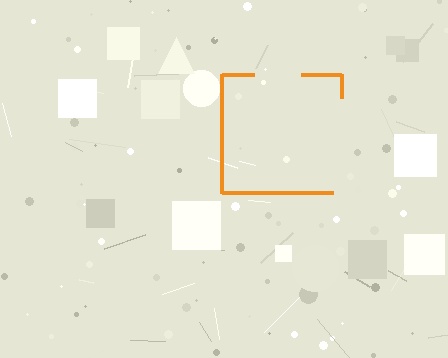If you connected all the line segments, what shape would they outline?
They would outline a square.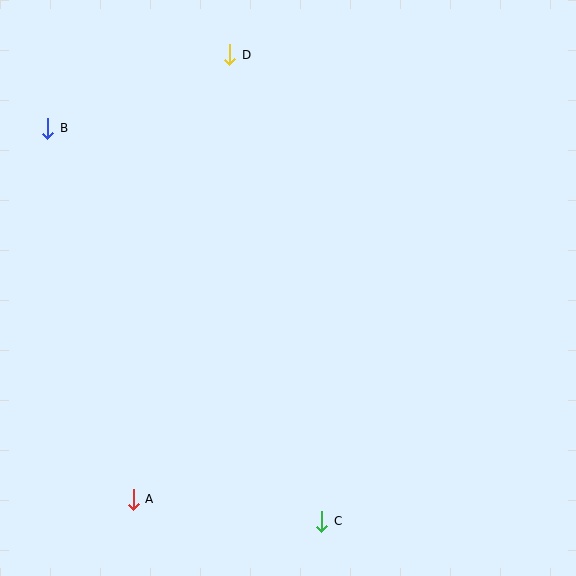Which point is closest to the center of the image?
Point C at (322, 521) is closest to the center.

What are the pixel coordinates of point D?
Point D is at (230, 55).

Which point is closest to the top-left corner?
Point B is closest to the top-left corner.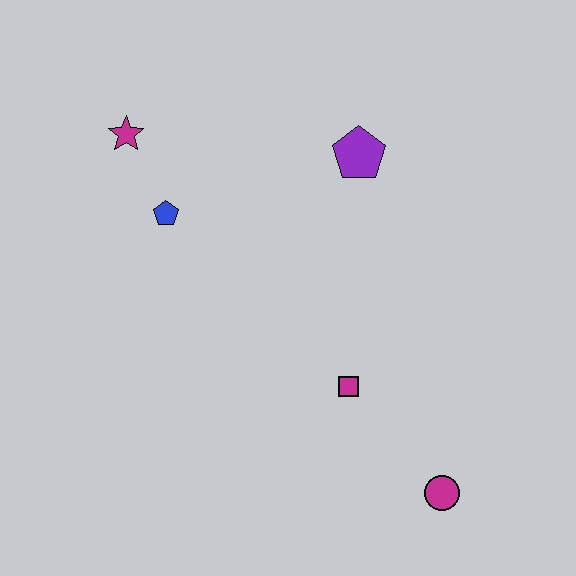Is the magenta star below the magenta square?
No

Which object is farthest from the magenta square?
The magenta star is farthest from the magenta square.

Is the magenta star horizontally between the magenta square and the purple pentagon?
No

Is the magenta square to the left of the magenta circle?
Yes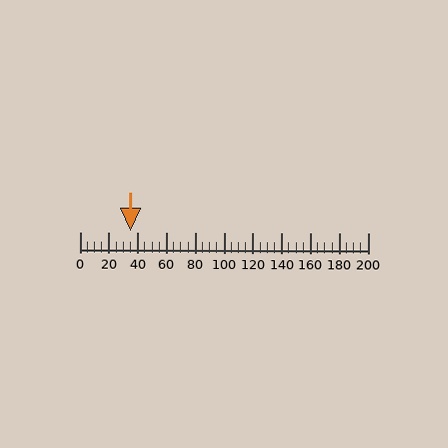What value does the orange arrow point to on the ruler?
The orange arrow points to approximately 35.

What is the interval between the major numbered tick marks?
The major tick marks are spaced 20 units apart.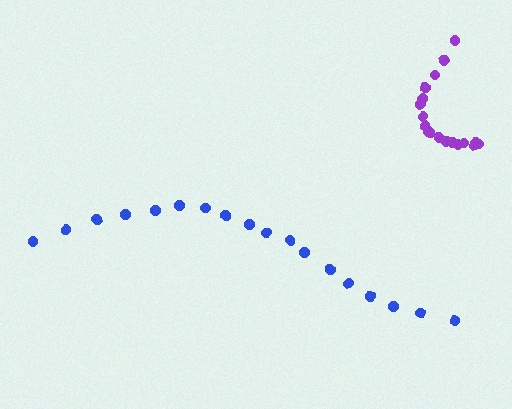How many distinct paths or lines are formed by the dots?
There are 2 distinct paths.